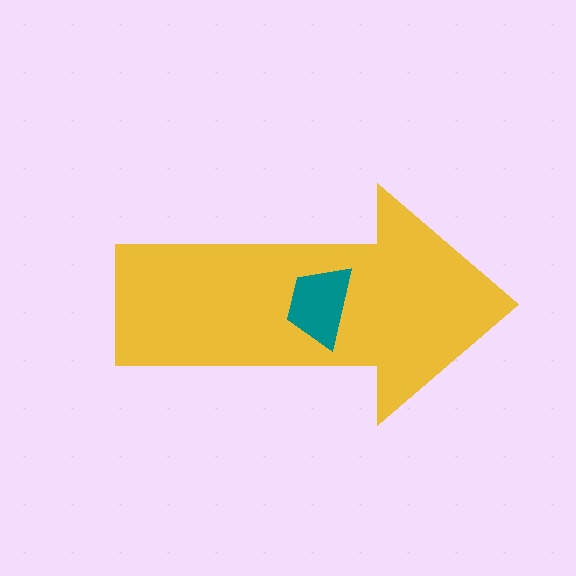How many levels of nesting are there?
2.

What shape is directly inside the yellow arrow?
The teal trapezoid.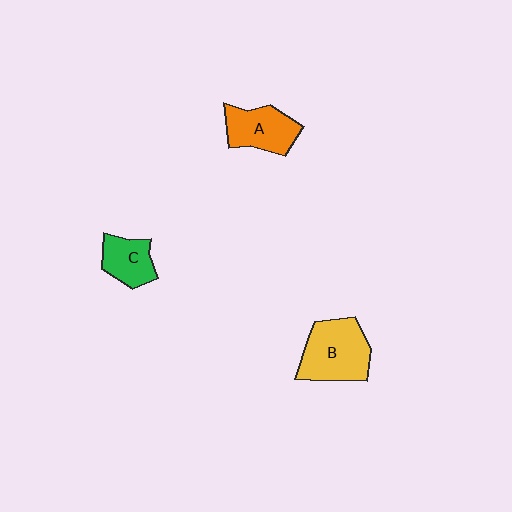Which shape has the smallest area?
Shape C (green).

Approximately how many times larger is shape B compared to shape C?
Approximately 1.7 times.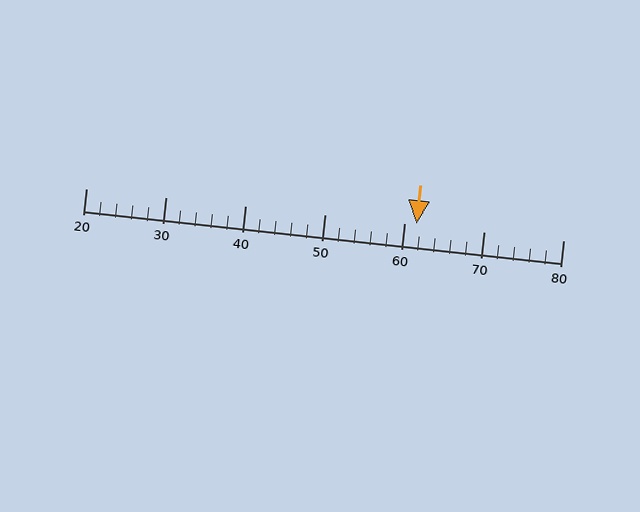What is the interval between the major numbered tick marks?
The major tick marks are spaced 10 units apart.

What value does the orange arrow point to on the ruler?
The orange arrow points to approximately 62.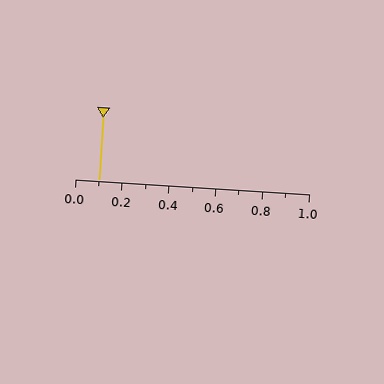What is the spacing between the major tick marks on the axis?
The major ticks are spaced 0.2 apart.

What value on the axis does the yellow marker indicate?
The marker indicates approximately 0.1.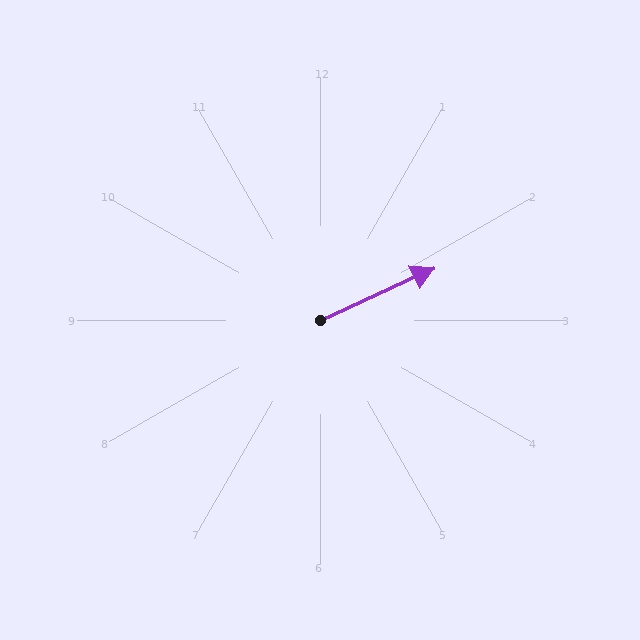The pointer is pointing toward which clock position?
Roughly 2 o'clock.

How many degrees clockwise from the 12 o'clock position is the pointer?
Approximately 65 degrees.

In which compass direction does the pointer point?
Northeast.